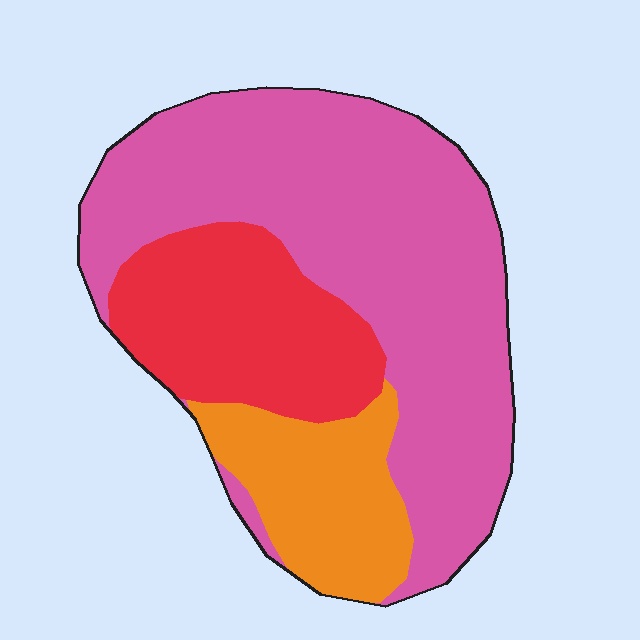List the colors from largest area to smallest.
From largest to smallest: pink, red, orange.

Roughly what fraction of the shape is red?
Red takes up about one quarter (1/4) of the shape.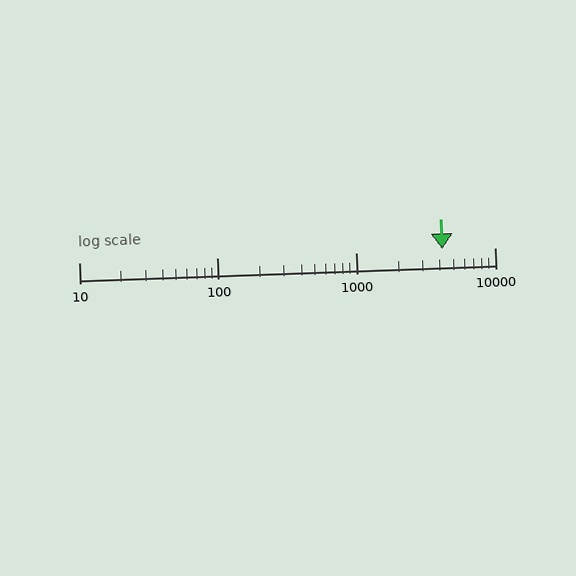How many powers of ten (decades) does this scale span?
The scale spans 3 decades, from 10 to 10000.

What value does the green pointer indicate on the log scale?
The pointer indicates approximately 4200.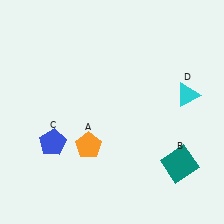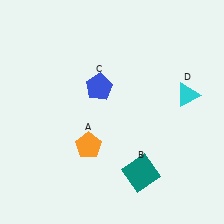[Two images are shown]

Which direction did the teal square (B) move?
The teal square (B) moved left.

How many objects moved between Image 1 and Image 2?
2 objects moved between the two images.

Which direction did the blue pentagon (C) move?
The blue pentagon (C) moved up.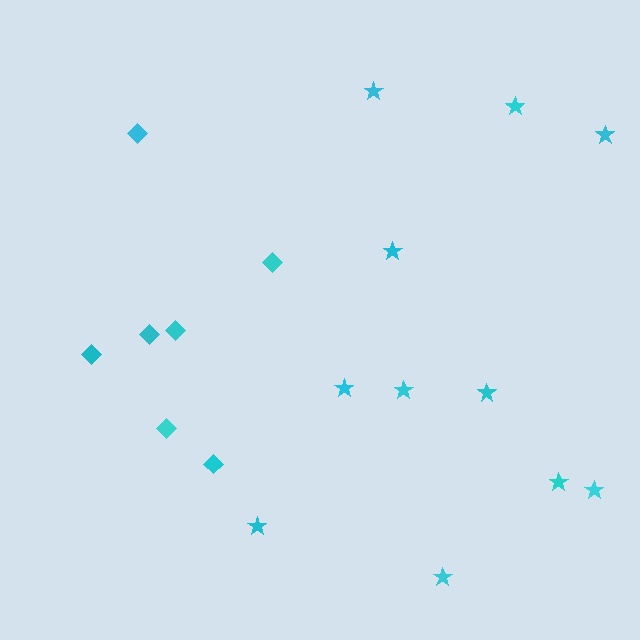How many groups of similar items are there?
There are 2 groups: one group of stars (11) and one group of diamonds (7).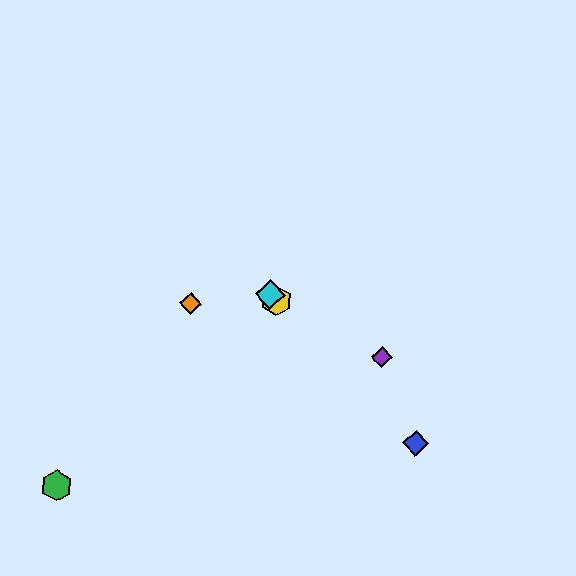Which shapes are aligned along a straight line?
The red diamond, the blue diamond, the yellow hexagon, the cyan diamond are aligned along a straight line.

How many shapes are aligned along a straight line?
4 shapes (the red diamond, the blue diamond, the yellow hexagon, the cyan diamond) are aligned along a straight line.